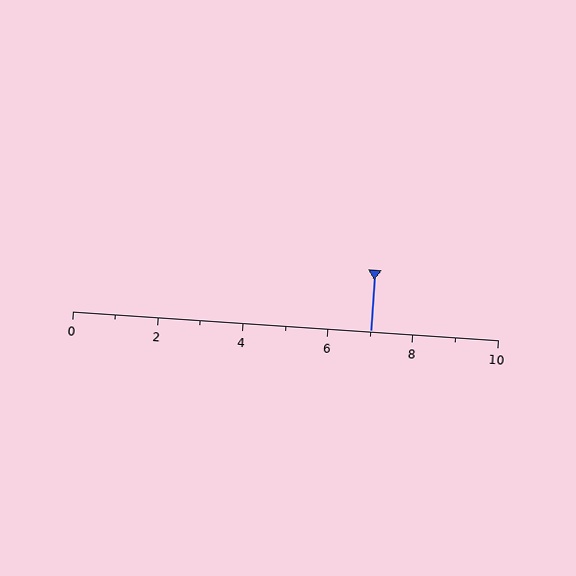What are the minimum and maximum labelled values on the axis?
The axis runs from 0 to 10.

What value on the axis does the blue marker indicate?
The marker indicates approximately 7.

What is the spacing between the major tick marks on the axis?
The major ticks are spaced 2 apart.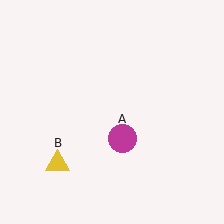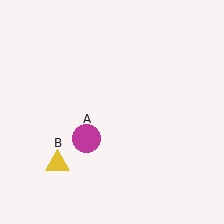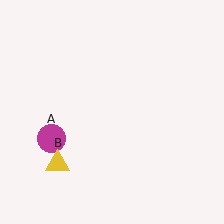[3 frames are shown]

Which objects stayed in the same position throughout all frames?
Yellow triangle (object B) remained stationary.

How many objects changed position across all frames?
1 object changed position: magenta circle (object A).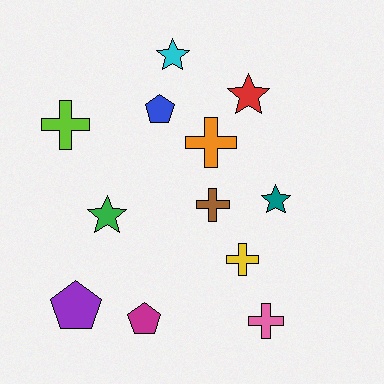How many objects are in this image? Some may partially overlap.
There are 12 objects.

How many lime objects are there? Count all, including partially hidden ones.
There is 1 lime object.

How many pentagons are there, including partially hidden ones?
There are 3 pentagons.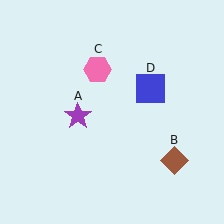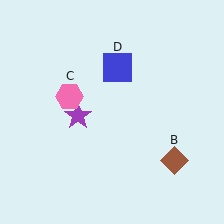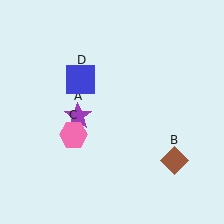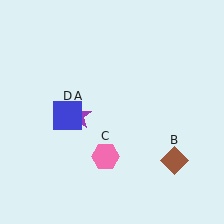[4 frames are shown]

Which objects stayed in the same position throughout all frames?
Purple star (object A) and brown diamond (object B) remained stationary.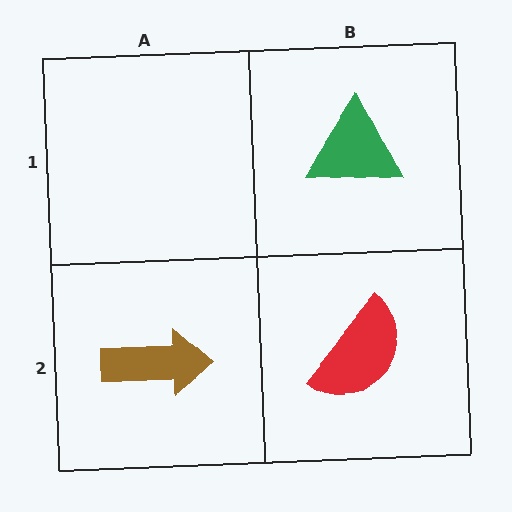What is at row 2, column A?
A brown arrow.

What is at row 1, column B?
A green triangle.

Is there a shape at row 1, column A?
No, that cell is empty.